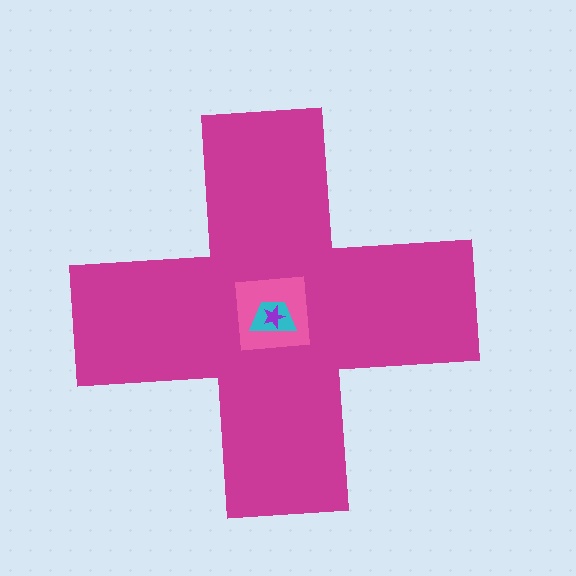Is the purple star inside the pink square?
Yes.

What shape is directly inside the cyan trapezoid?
The purple star.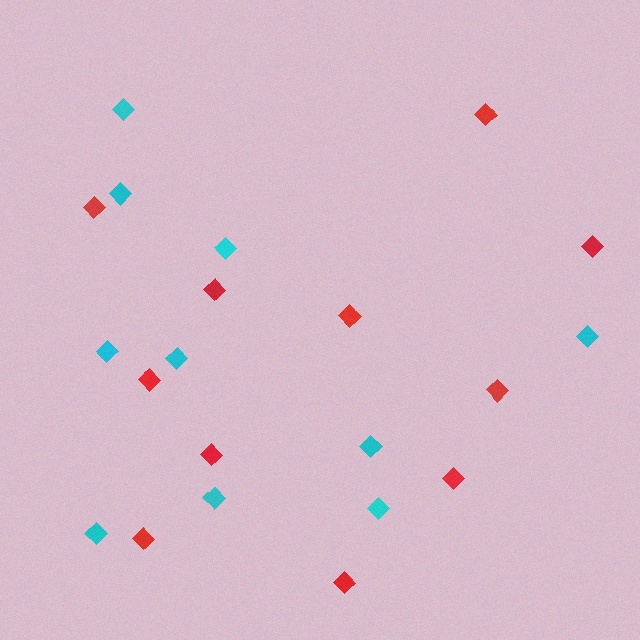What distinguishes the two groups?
There are 2 groups: one group of red diamonds (11) and one group of cyan diamonds (10).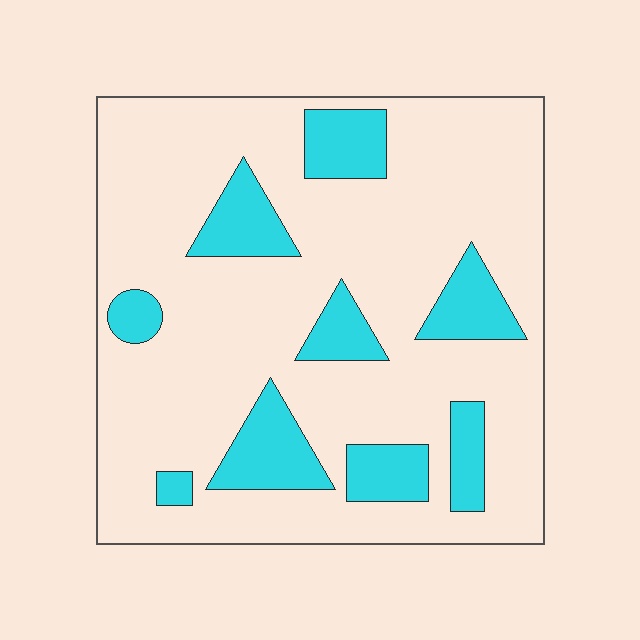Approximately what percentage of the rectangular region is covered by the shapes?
Approximately 20%.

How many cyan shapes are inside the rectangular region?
9.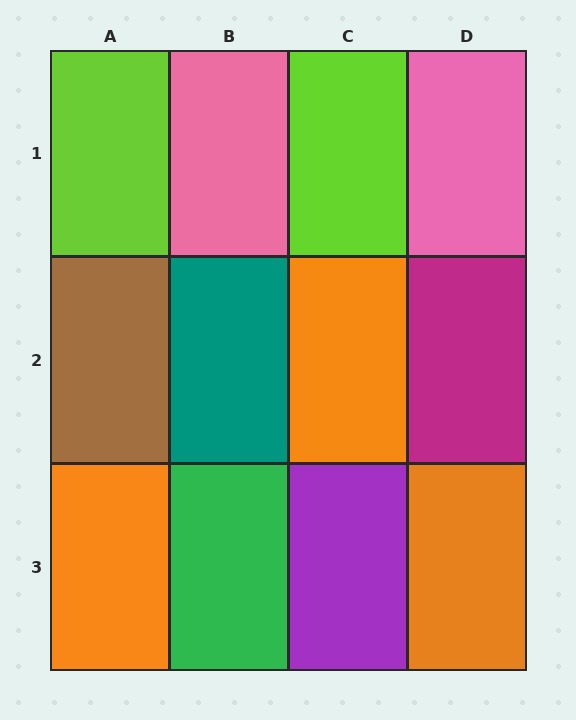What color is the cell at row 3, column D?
Orange.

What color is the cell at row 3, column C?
Purple.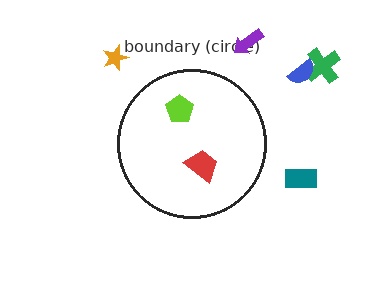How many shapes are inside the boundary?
2 inside, 5 outside.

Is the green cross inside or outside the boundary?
Outside.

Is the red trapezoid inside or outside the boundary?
Inside.